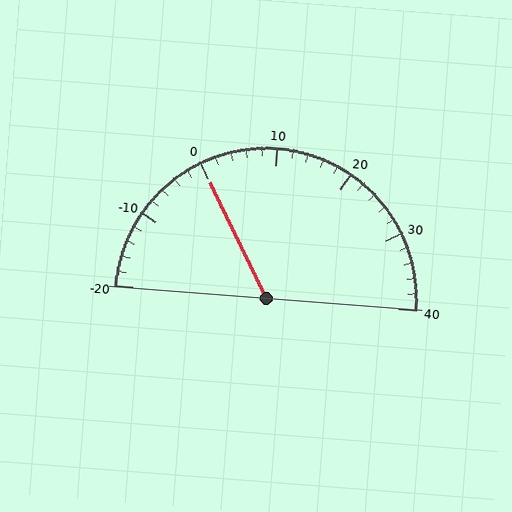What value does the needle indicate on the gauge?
The needle indicates approximately 0.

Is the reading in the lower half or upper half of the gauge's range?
The reading is in the lower half of the range (-20 to 40).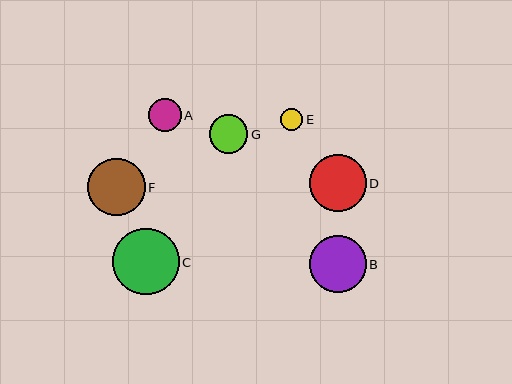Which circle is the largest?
Circle C is the largest with a size of approximately 66 pixels.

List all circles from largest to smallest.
From largest to smallest: C, F, D, B, G, A, E.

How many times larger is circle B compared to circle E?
Circle B is approximately 2.6 times the size of circle E.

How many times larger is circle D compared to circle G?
Circle D is approximately 1.5 times the size of circle G.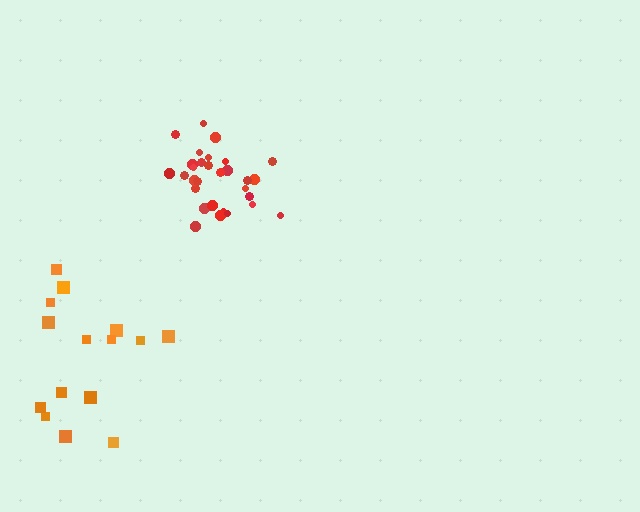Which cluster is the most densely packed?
Red.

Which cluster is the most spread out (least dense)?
Orange.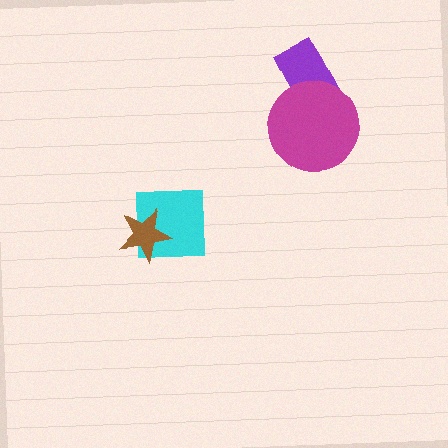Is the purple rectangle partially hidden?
Yes, it is partially covered by another shape.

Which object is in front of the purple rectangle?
The magenta circle is in front of the purple rectangle.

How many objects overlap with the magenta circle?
1 object overlaps with the magenta circle.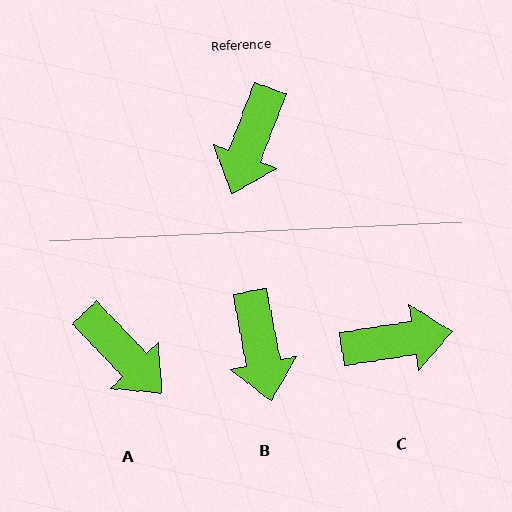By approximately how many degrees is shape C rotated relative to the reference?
Approximately 120 degrees counter-clockwise.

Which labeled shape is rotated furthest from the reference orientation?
C, about 120 degrees away.